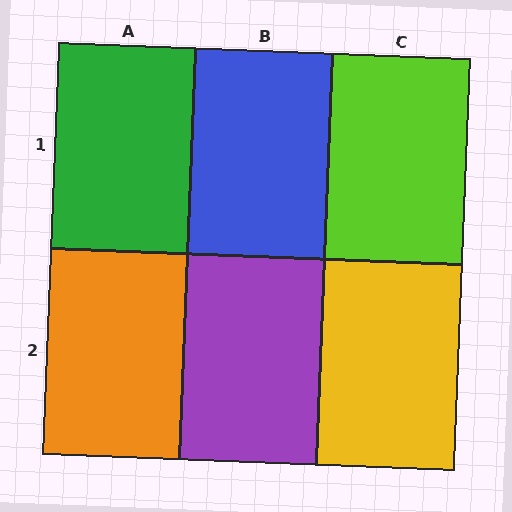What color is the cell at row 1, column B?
Blue.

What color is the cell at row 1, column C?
Lime.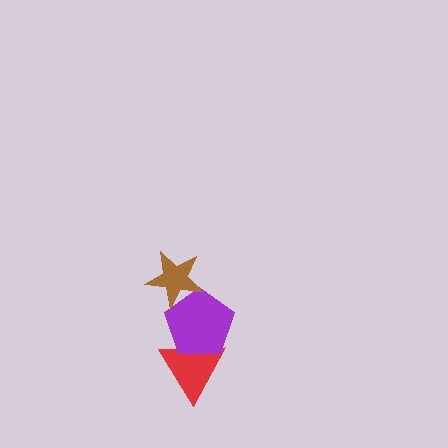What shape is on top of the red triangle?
The purple pentagon is on top of the red triangle.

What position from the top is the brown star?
The brown star is 1st from the top.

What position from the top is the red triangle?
The red triangle is 3rd from the top.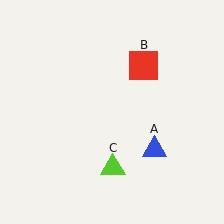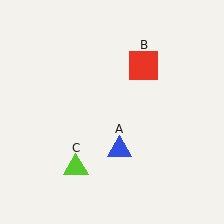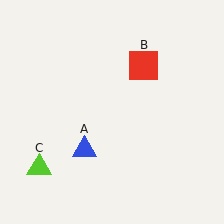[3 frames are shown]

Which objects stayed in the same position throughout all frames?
Red square (object B) remained stationary.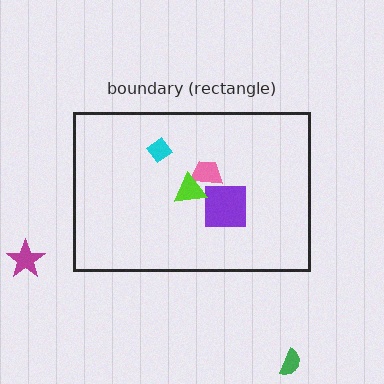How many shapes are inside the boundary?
4 inside, 2 outside.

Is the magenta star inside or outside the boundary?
Outside.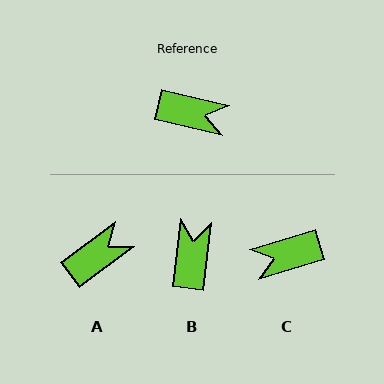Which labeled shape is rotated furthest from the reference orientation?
C, about 150 degrees away.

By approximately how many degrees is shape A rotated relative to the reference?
Approximately 50 degrees counter-clockwise.